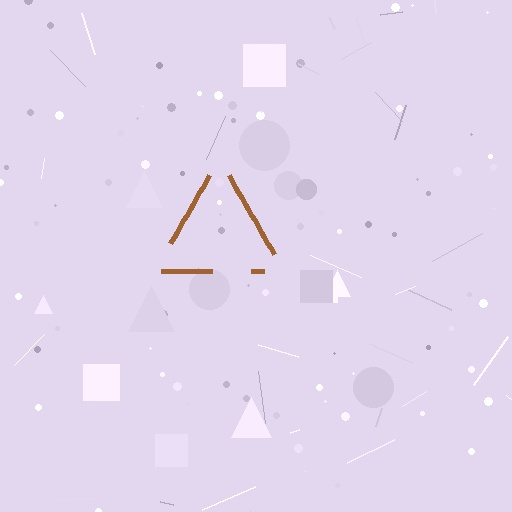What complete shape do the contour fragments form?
The contour fragments form a triangle.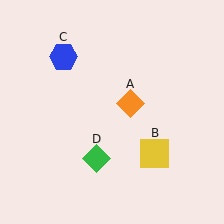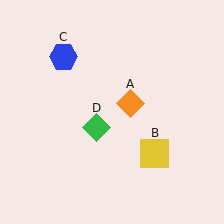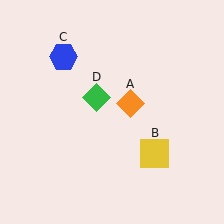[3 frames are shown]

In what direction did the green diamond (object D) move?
The green diamond (object D) moved up.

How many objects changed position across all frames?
1 object changed position: green diamond (object D).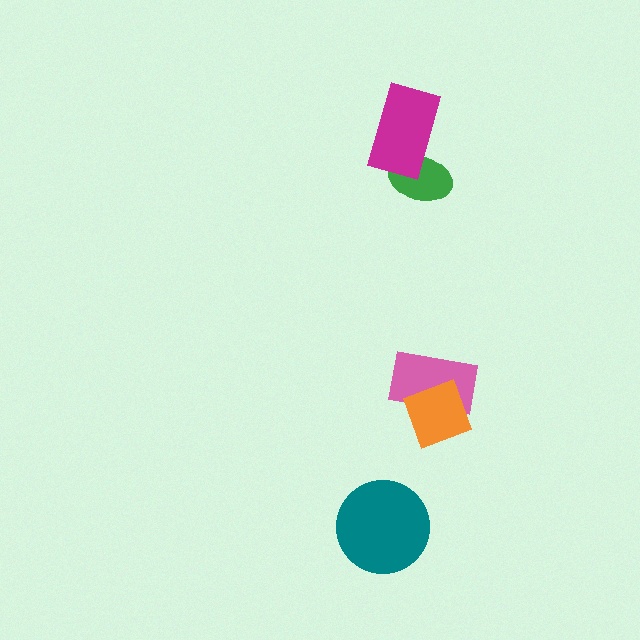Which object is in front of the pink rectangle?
The orange diamond is in front of the pink rectangle.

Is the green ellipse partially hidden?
Yes, it is partially covered by another shape.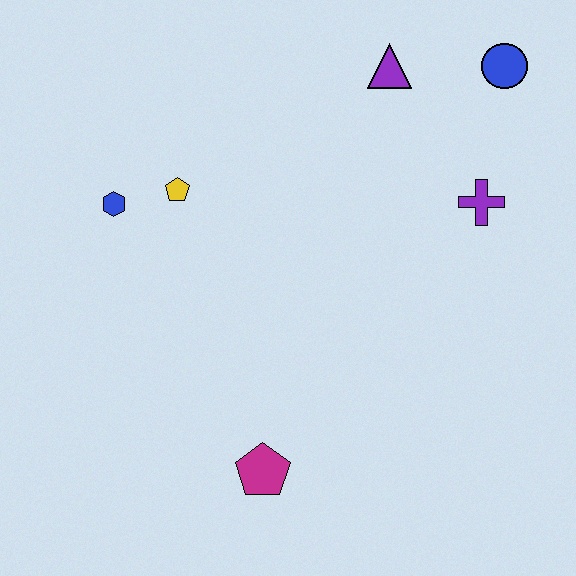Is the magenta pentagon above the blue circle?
No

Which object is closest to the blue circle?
The purple triangle is closest to the blue circle.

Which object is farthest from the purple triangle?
The magenta pentagon is farthest from the purple triangle.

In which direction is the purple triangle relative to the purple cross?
The purple triangle is above the purple cross.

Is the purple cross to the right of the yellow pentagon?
Yes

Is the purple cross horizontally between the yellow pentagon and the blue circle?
Yes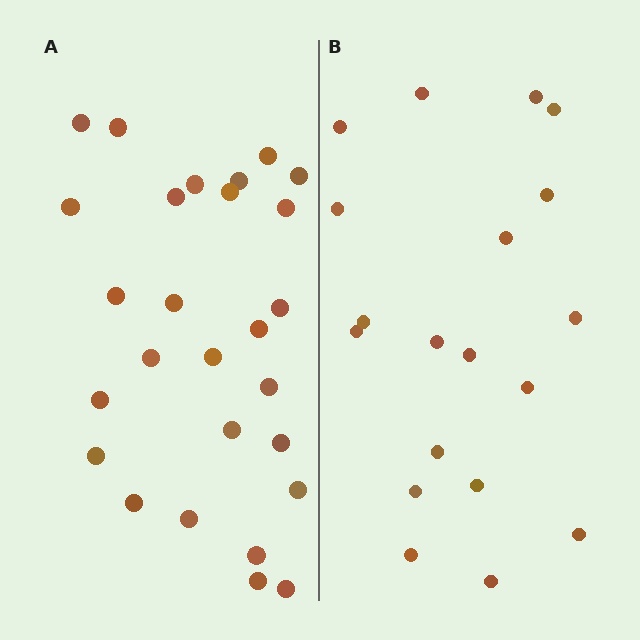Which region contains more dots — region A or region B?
Region A (the left region) has more dots.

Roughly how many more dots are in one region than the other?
Region A has roughly 8 or so more dots than region B.